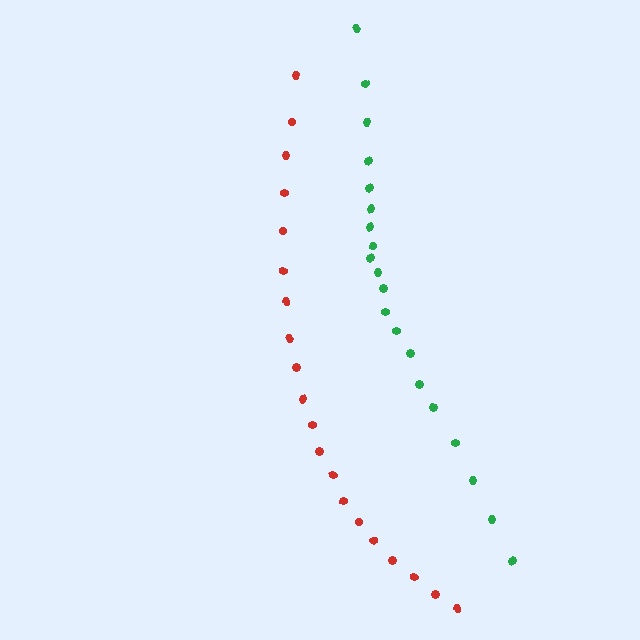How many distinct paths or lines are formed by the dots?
There are 2 distinct paths.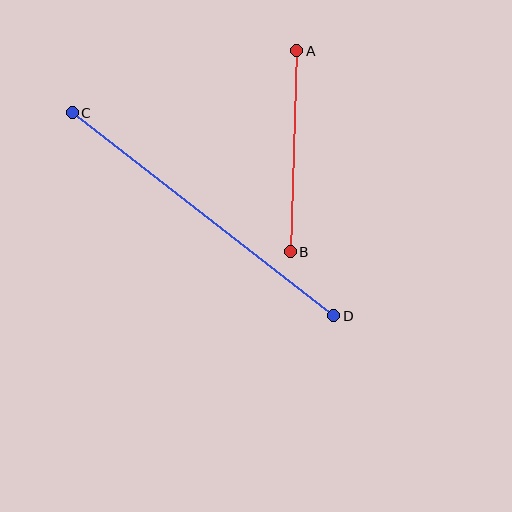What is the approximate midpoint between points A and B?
The midpoint is at approximately (294, 151) pixels.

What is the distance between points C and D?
The distance is approximately 331 pixels.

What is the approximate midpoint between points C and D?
The midpoint is at approximately (203, 214) pixels.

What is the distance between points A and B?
The distance is approximately 201 pixels.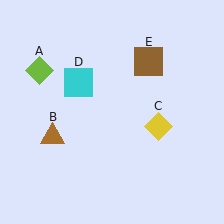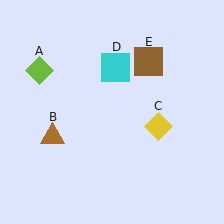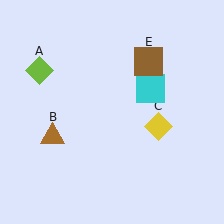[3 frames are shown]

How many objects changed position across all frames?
1 object changed position: cyan square (object D).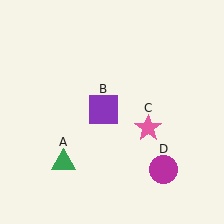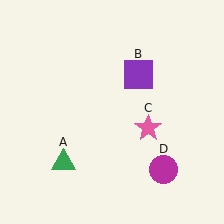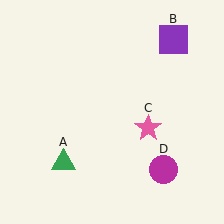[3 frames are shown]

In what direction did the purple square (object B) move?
The purple square (object B) moved up and to the right.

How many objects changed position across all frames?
1 object changed position: purple square (object B).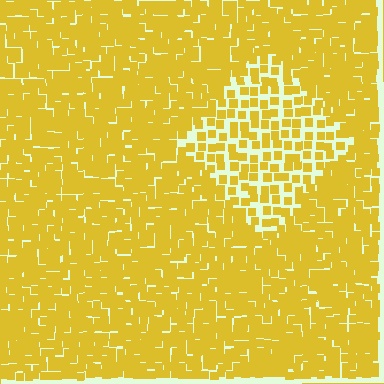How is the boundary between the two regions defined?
The boundary is defined by a change in element density (approximately 2.0x ratio). All elements are the same color, size, and shape.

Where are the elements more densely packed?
The elements are more densely packed outside the diamond boundary.